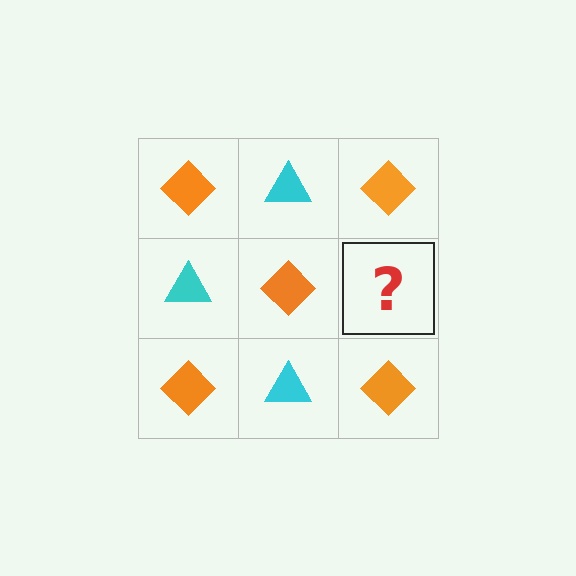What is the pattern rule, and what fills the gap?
The rule is that it alternates orange diamond and cyan triangle in a checkerboard pattern. The gap should be filled with a cyan triangle.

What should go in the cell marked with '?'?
The missing cell should contain a cyan triangle.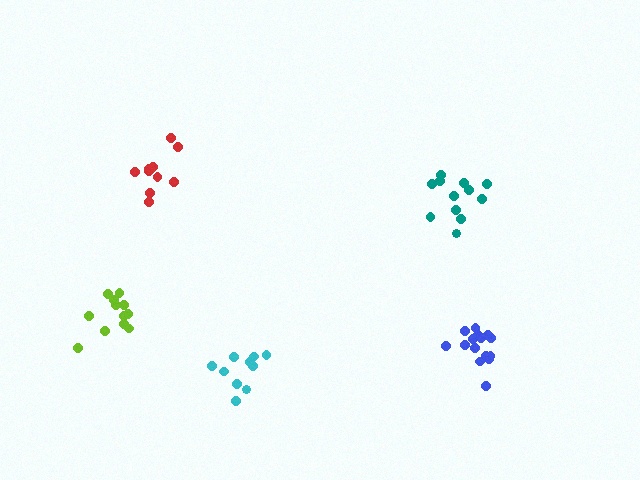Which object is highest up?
The red cluster is topmost.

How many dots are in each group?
Group 1: 10 dots, Group 2: 12 dots, Group 3: 12 dots, Group 4: 10 dots, Group 5: 15 dots (59 total).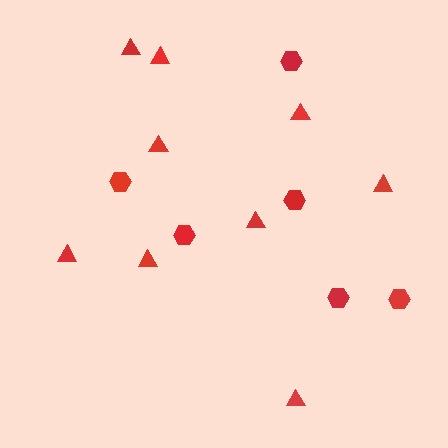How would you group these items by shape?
There are 2 groups: one group of hexagons (6) and one group of triangles (9).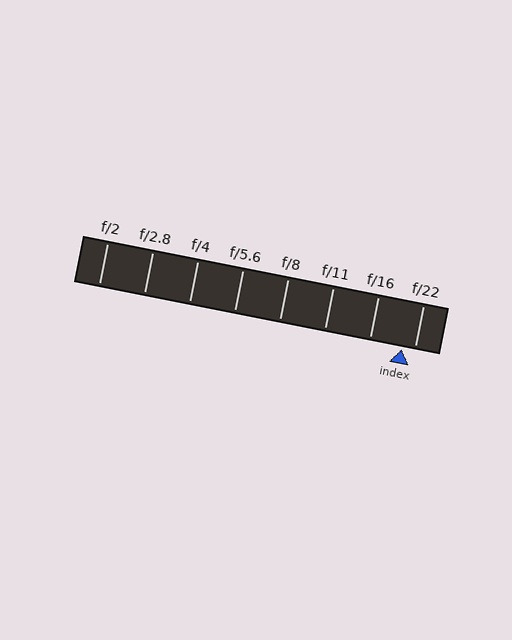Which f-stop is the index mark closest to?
The index mark is closest to f/22.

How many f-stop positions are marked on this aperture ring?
There are 8 f-stop positions marked.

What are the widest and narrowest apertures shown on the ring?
The widest aperture shown is f/2 and the narrowest is f/22.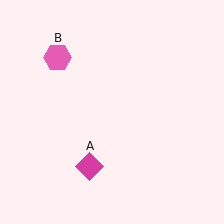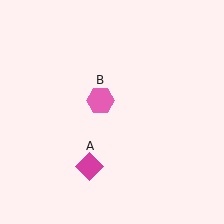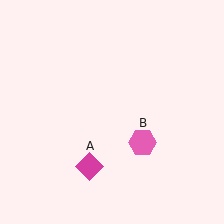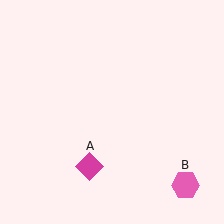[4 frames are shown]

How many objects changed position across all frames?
1 object changed position: pink hexagon (object B).